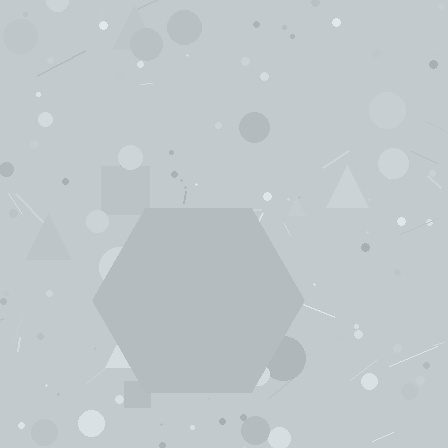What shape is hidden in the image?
A hexagon is hidden in the image.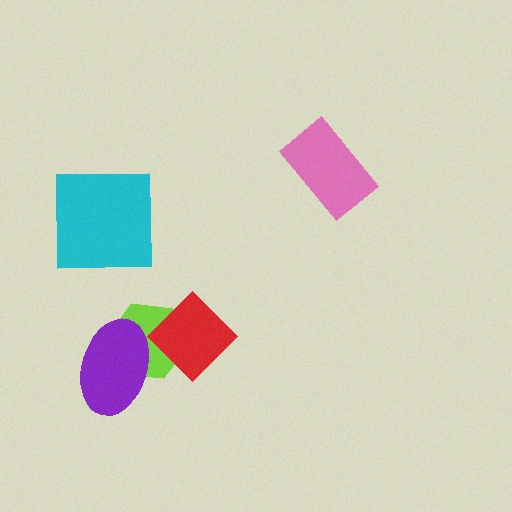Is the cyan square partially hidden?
No, no other shape covers it.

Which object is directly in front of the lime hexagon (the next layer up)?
The red diamond is directly in front of the lime hexagon.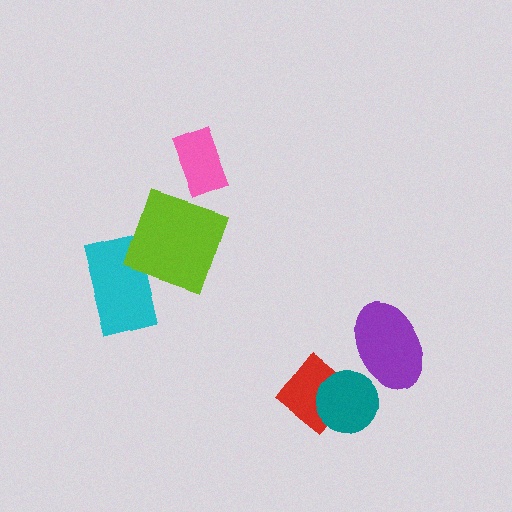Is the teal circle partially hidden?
Yes, it is partially covered by another shape.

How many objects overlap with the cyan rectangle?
1 object overlaps with the cyan rectangle.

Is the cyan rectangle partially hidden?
Yes, it is partially covered by another shape.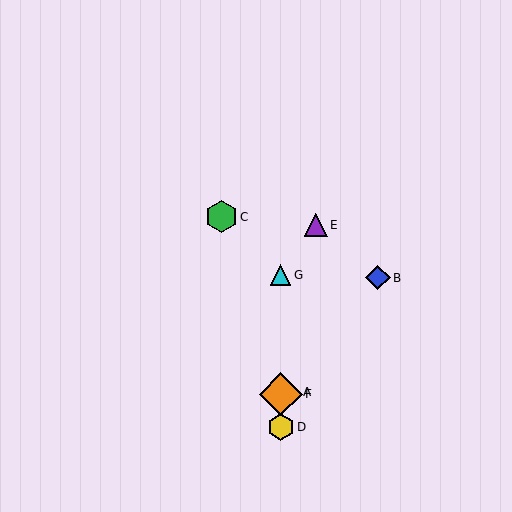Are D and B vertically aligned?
No, D is at x≈281 and B is at x≈378.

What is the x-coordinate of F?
Object F is at x≈281.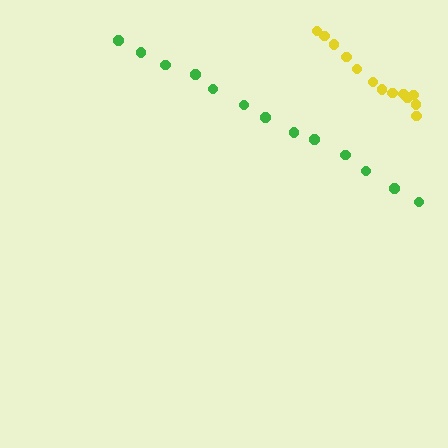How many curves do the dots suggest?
There are 2 distinct paths.